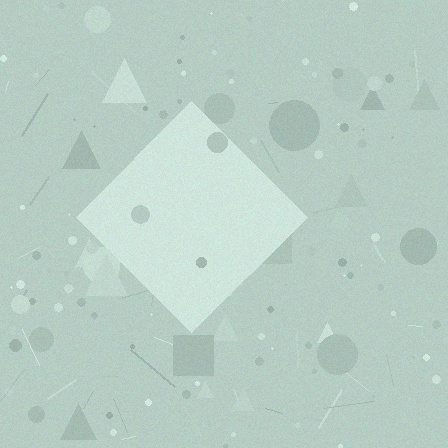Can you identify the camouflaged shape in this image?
The camouflaged shape is a diamond.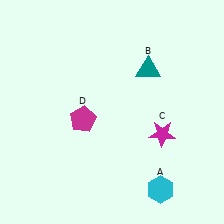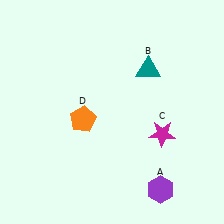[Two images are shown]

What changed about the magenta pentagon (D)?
In Image 1, D is magenta. In Image 2, it changed to orange.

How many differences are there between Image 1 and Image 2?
There are 2 differences between the two images.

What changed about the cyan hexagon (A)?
In Image 1, A is cyan. In Image 2, it changed to purple.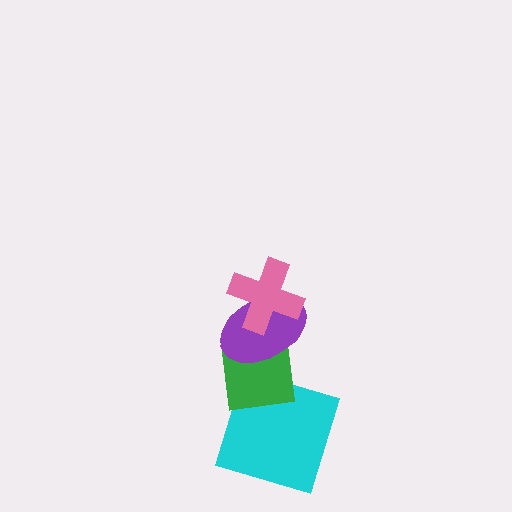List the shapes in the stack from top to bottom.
From top to bottom: the pink cross, the purple ellipse, the green square, the cyan square.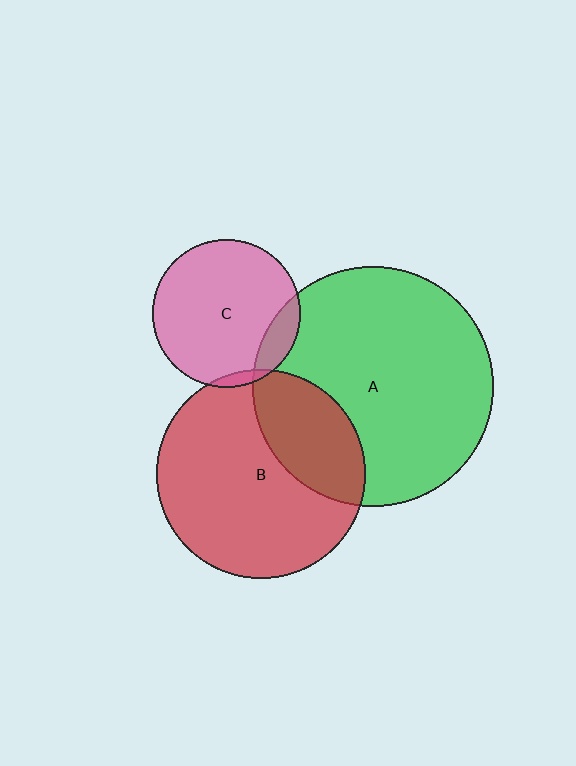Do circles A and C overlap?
Yes.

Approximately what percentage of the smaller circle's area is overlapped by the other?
Approximately 10%.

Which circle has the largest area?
Circle A (green).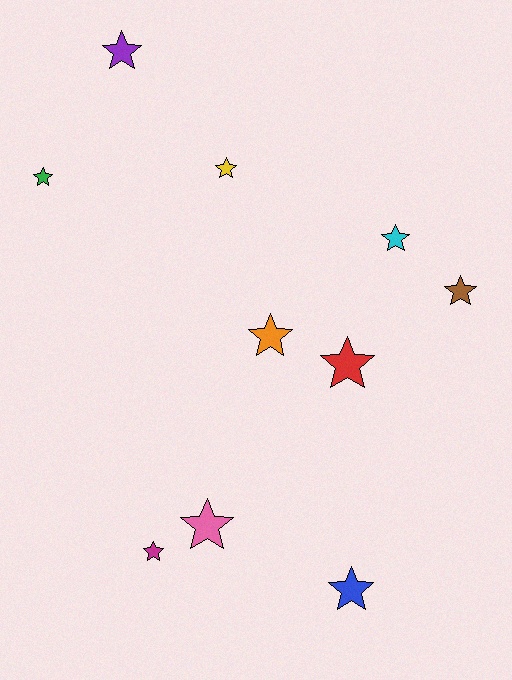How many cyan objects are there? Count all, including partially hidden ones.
There is 1 cyan object.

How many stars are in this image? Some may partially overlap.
There are 10 stars.